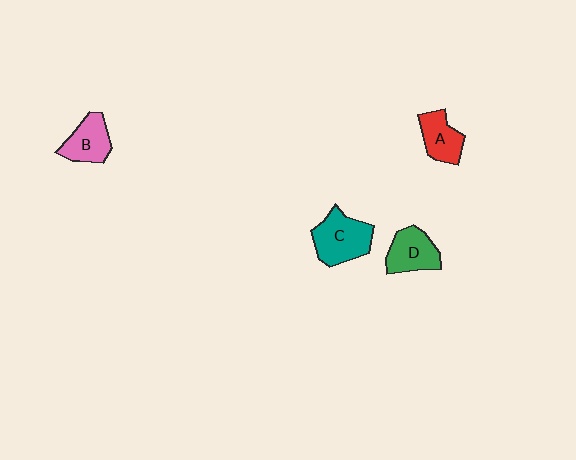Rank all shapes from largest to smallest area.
From largest to smallest: C (teal), D (green), B (pink), A (red).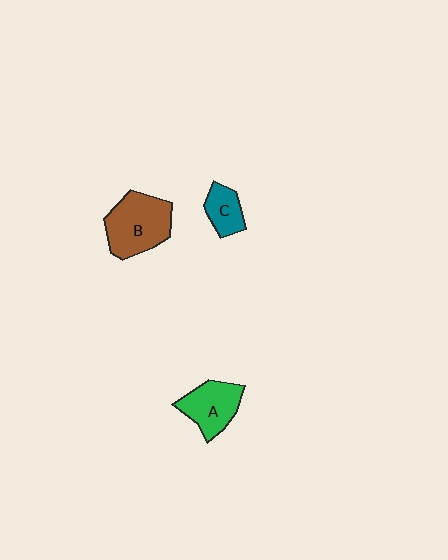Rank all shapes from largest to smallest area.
From largest to smallest: B (brown), A (green), C (teal).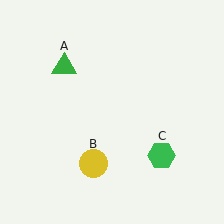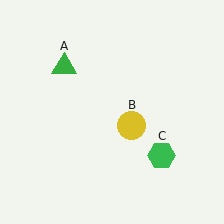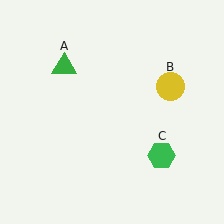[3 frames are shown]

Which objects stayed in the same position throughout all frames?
Green triangle (object A) and green hexagon (object C) remained stationary.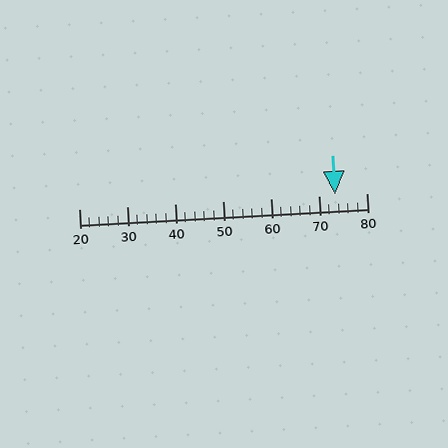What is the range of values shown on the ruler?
The ruler shows values from 20 to 80.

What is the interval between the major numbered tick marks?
The major tick marks are spaced 10 units apart.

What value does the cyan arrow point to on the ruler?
The cyan arrow points to approximately 74.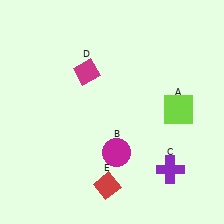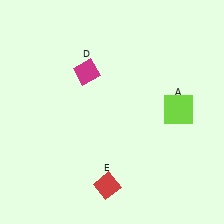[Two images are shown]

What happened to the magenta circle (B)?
The magenta circle (B) was removed in Image 2. It was in the bottom-right area of Image 1.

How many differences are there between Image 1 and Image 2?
There are 2 differences between the two images.